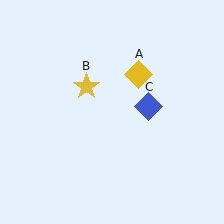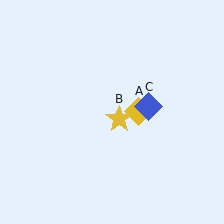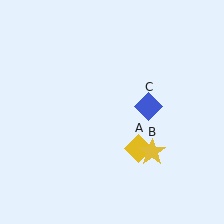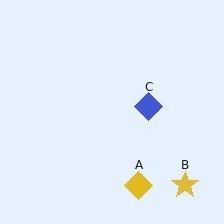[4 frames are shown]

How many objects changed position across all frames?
2 objects changed position: yellow diamond (object A), yellow star (object B).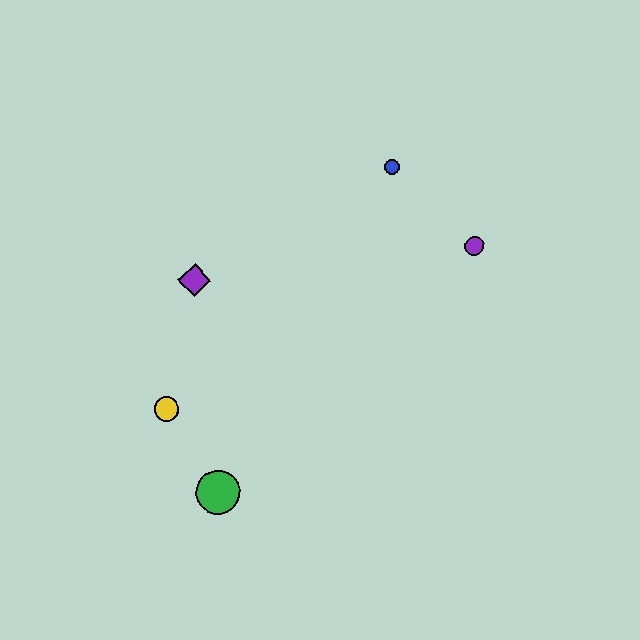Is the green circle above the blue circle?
No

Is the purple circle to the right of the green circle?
Yes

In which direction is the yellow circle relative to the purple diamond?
The yellow circle is below the purple diamond.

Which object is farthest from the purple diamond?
The purple circle is farthest from the purple diamond.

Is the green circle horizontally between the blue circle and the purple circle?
No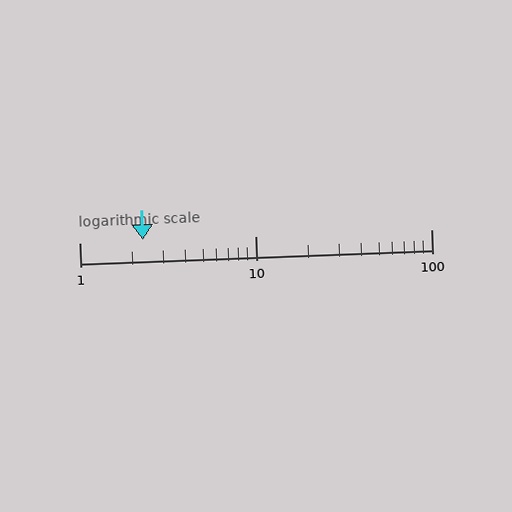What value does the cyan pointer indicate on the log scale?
The pointer indicates approximately 2.3.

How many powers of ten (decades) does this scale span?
The scale spans 2 decades, from 1 to 100.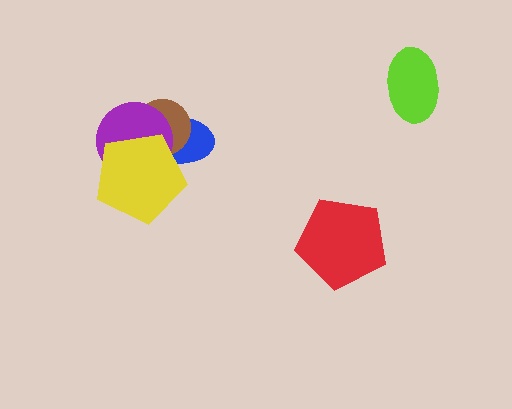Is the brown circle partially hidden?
Yes, it is partially covered by another shape.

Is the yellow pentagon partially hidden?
No, no other shape covers it.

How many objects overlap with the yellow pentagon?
3 objects overlap with the yellow pentagon.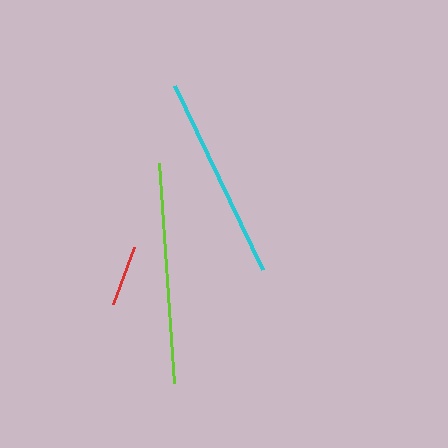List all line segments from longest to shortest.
From longest to shortest: lime, cyan, red.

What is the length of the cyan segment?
The cyan segment is approximately 204 pixels long.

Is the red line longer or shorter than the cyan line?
The cyan line is longer than the red line.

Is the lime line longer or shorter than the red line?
The lime line is longer than the red line.